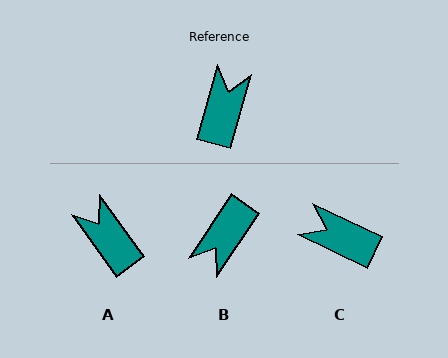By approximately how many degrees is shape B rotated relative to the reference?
Approximately 162 degrees counter-clockwise.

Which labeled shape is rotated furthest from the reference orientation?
B, about 162 degrees away.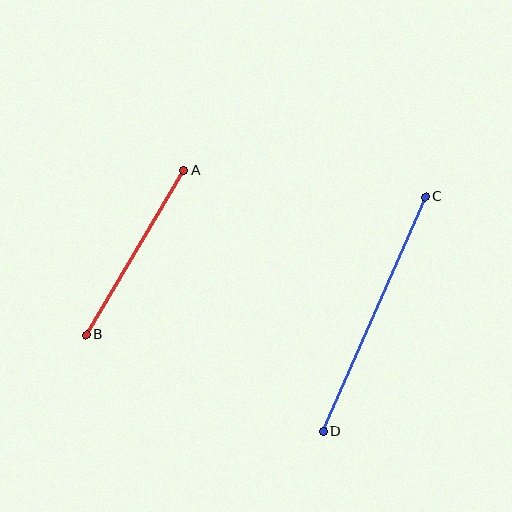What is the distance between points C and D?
The distance is approximately 255 pixels.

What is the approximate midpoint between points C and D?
The midpoint is at approximately (374, 314) pixels.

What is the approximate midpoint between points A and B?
The midpoint is at approximately (135, 253) pixels.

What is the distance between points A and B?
The distance is approximately 191 pixels.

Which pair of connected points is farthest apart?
Points C and D are farthest apart.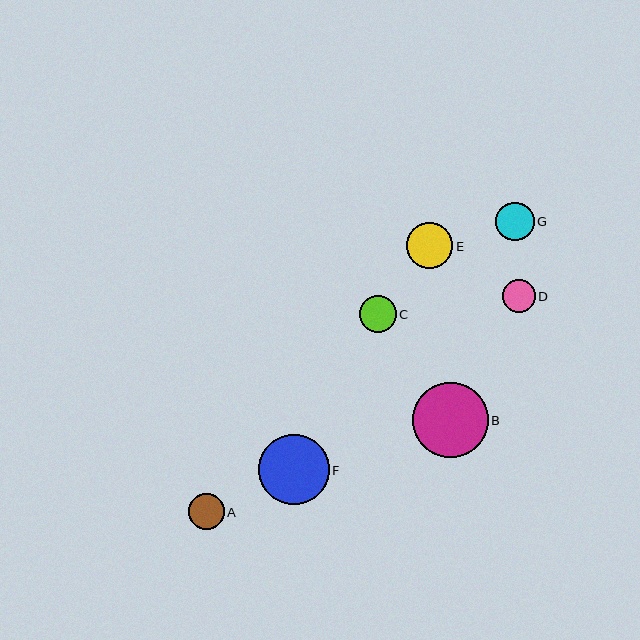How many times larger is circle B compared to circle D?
Circle B is approximately 2.3 times the size of circle D.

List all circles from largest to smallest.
From largest to smallest: B, F, E, G, C, A, D.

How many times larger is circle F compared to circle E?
Circle F is approximately 1.5 times the size of circle E.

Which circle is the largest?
Circle B is the largest with a size of approximately 76 pixels.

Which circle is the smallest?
Circle D is the smallest with a size of approximately 33 pixels.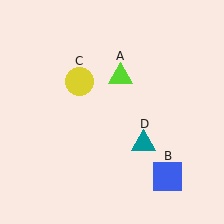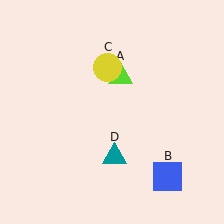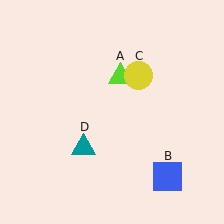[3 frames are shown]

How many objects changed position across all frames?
2 objects changed position: yellow circle (object C), teal triangle (object D).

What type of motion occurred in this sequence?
The yellow circle (object C), teal triangle (object D) rotated clockwise around the center of the scene.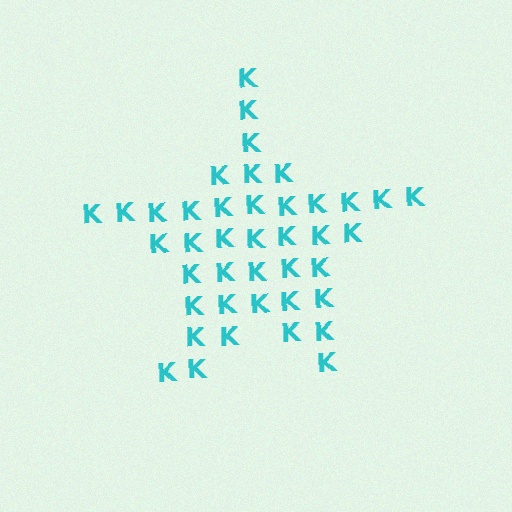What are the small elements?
The small elements are letter K's.